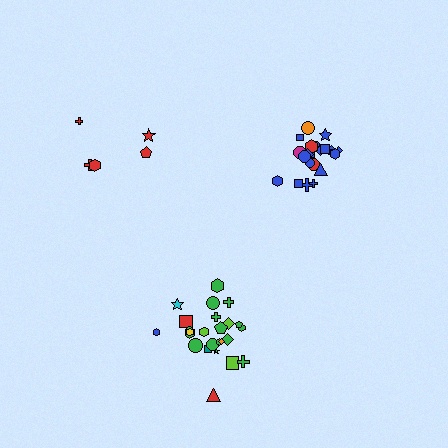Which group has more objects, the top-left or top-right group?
The top-right group.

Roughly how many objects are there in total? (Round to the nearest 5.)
Roughly 50 objects in total.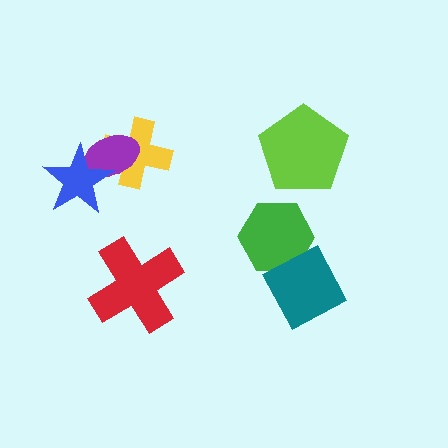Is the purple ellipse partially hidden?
Yes, it is partially covered by another shape.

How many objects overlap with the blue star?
2 objects overlap with the blue star.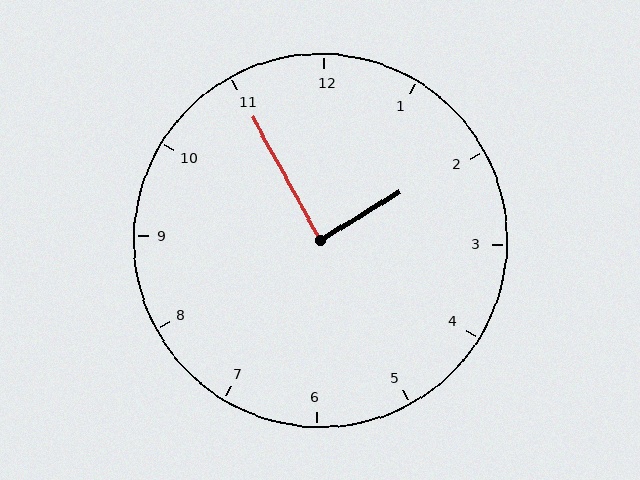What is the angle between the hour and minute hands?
Approximately 88 degrees.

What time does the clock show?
1:55.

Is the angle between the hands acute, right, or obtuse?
It is right.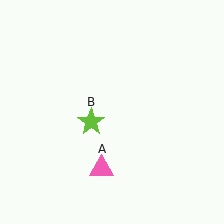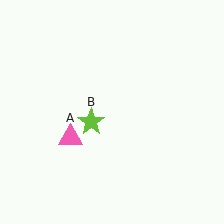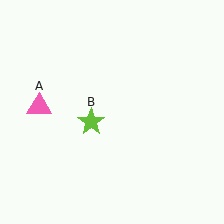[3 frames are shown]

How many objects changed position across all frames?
1 object changed position: pink triangle (object A).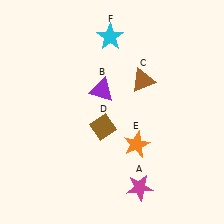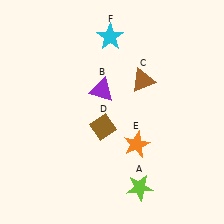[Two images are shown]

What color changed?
The star (A) changed from magenta in Image 1 to lime in Image 2.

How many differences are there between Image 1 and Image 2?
There is 1 difference between the two images.